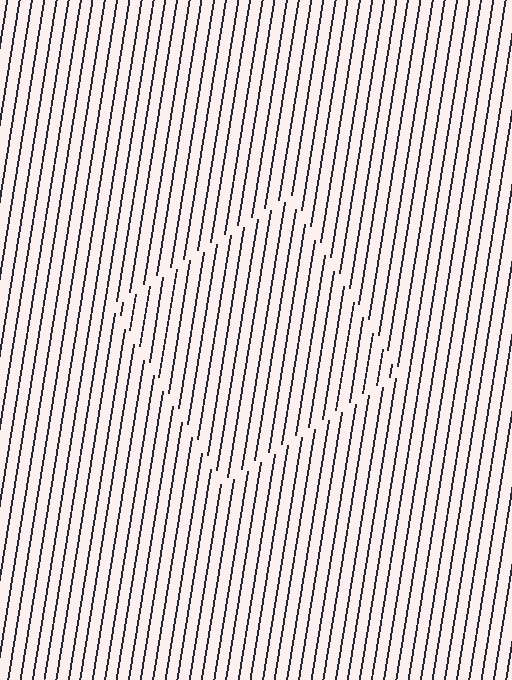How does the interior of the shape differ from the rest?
The interior of the shape contains the same grating, shifted by half a period — the contour is defined by the phase discontinuity where line-ends from the inner and outer gratings abut.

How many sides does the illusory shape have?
4 sides — the line-ends trace a square.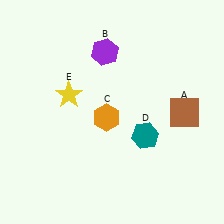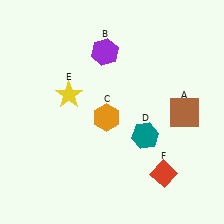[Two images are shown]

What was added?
A red diamond (F) was added in Image 2.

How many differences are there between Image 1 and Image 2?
There is 1 difference between the two images.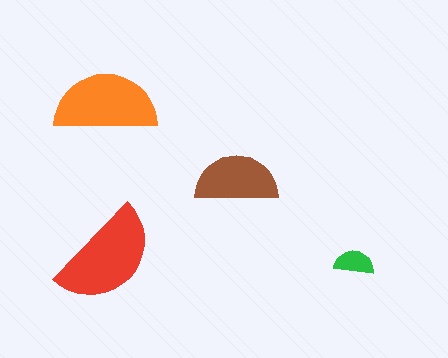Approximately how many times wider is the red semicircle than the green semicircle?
About 2.5 times wider.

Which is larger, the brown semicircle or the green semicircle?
The brown one.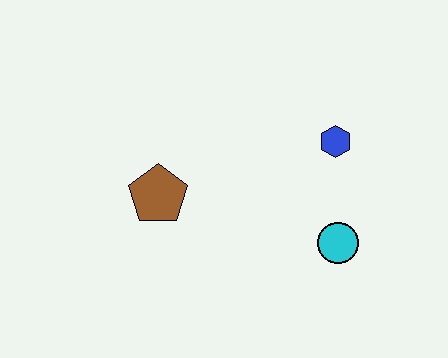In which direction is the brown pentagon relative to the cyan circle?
The brown pentagon is to the left of the cyan circle.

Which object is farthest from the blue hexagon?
The brown pentagon is farthest from the blue hexagon.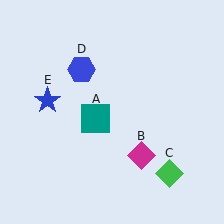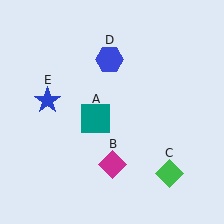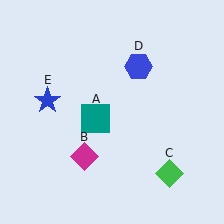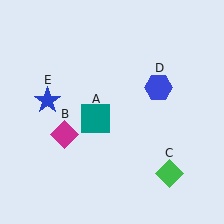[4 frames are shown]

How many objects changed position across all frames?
2 objects changed position: magenta diamond (object B), blue hexagon (object D).